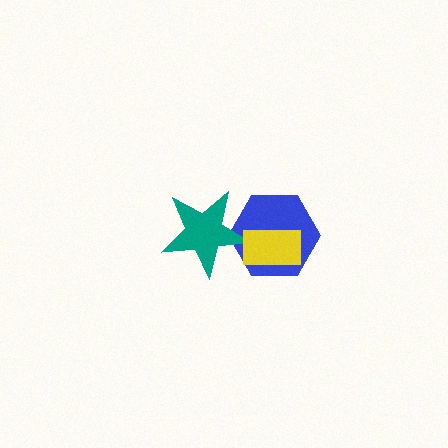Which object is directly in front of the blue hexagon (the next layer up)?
The teal star is directly in front of the blue hexagon.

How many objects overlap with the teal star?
1 object overlaps with the teal star.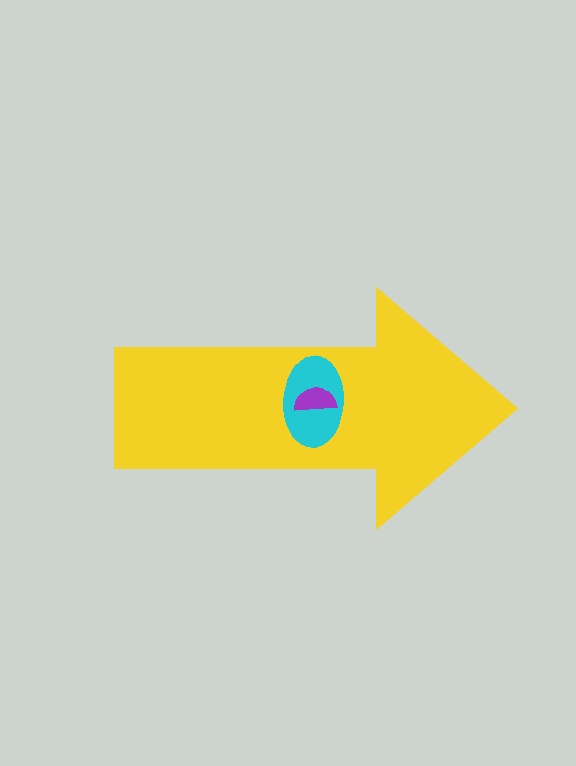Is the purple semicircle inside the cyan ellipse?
Yes.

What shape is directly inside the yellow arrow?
The cyan ellipse.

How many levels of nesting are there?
3.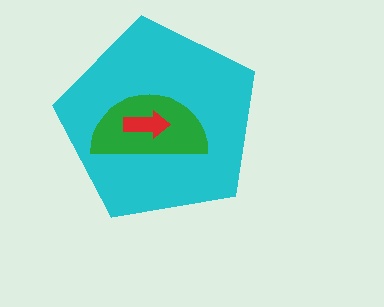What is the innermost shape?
The red arrow.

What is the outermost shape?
The cyan pentagon.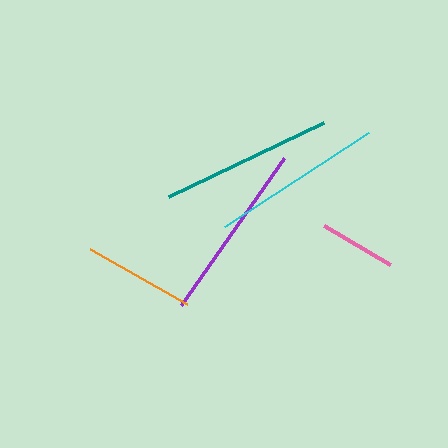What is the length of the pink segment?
The pink segment is approximately 77 pixels long.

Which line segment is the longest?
The purple line is the longest at approximately 180 pixels.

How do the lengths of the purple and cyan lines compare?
The purple and cyan lines are approximately the same length.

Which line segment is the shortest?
The pink line is the shortest at approximately 77 pixels.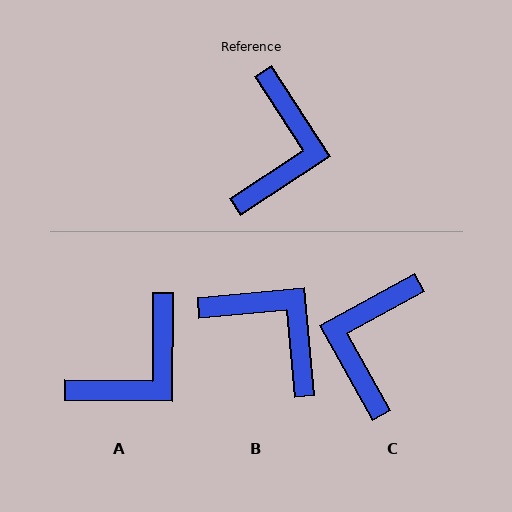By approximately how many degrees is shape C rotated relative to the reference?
Approximately 176 degrees counter-clockwise.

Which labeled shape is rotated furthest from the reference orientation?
C, about 176 degrees away.